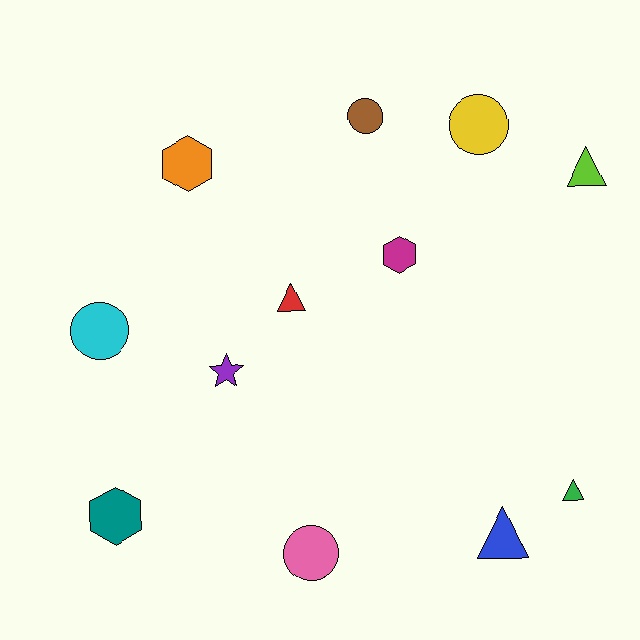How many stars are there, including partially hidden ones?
There is 1 star.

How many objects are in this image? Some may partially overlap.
There are 12 objects.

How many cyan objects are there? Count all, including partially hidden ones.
There is 1 cyan object.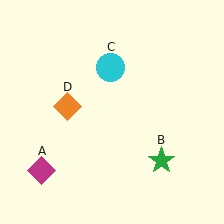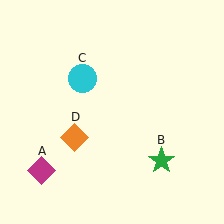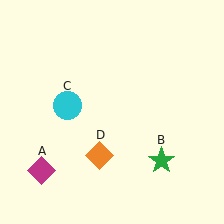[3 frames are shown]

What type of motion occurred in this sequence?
The cyan circle (object C), orange diamond (object D) rotated counterclockwise around the center of the scene.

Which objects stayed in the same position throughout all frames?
Magenta diamond (object A) and green star (object B) remained stationary.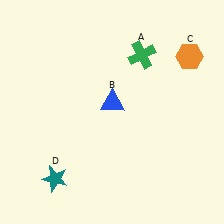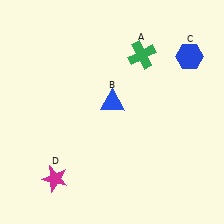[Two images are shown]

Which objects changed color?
C changed from orange to blue. D changed from teal to magenta.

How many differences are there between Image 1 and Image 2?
There are 2 differences between the two images.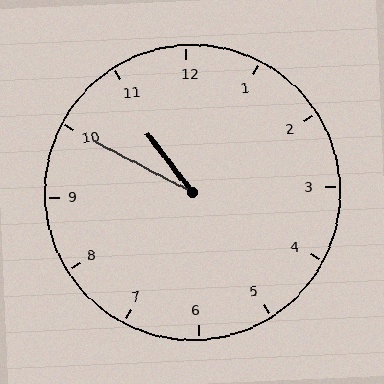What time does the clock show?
10:50.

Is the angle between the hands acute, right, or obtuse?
It is acute.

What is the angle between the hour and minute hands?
Approximately 25 degrees.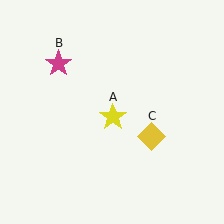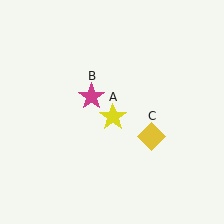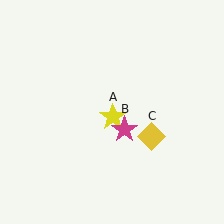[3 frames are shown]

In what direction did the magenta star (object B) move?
The magenta star (object B) moved down and to the right.